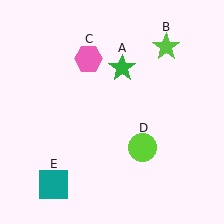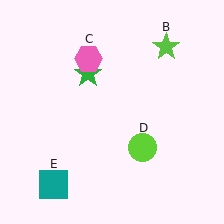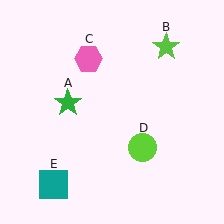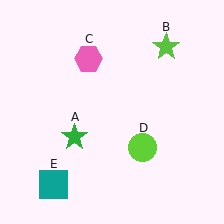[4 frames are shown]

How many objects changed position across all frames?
1 object changed position: green star (object A).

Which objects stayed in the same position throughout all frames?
Lime star (object B) and pink hexagon (object C) and lime circle (object D) and teal square (object E) remained stationary.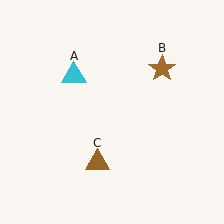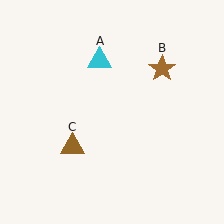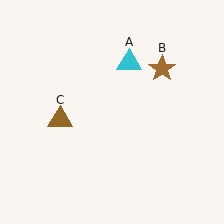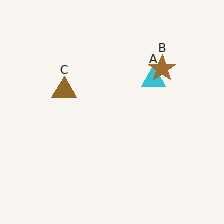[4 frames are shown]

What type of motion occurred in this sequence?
The cyan triangle (object A), brown triangle (object C) rotated clockwise around the center of the scene.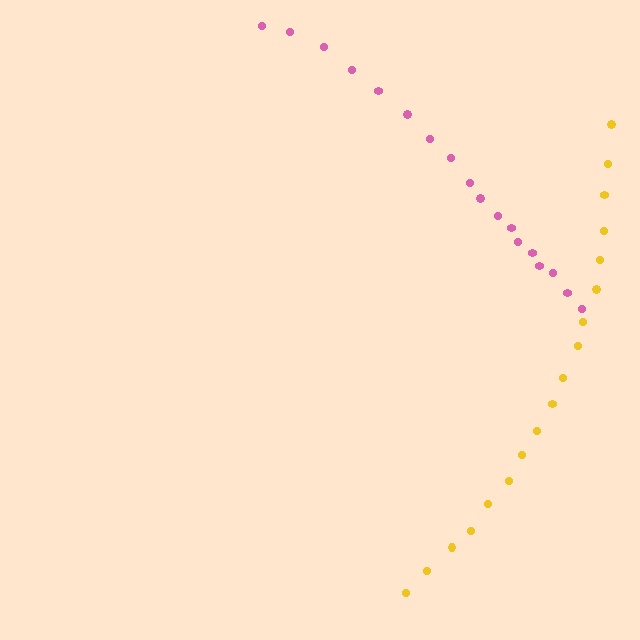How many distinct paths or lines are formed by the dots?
There are 2 distinct paths.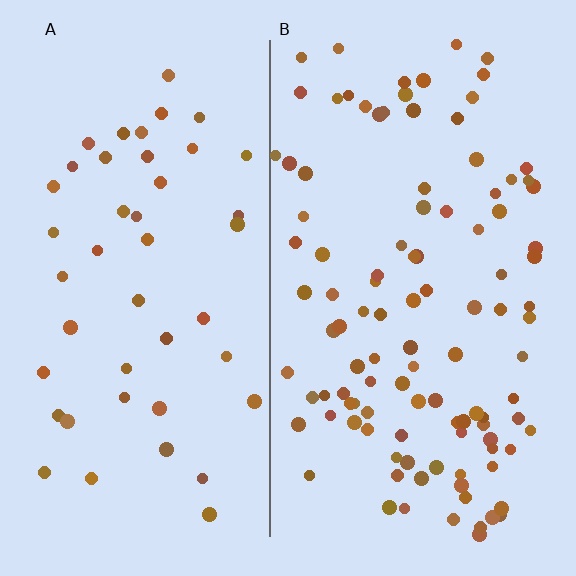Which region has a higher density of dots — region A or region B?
B (the right).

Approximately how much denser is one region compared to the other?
Approximately 2.4× — region B over region A.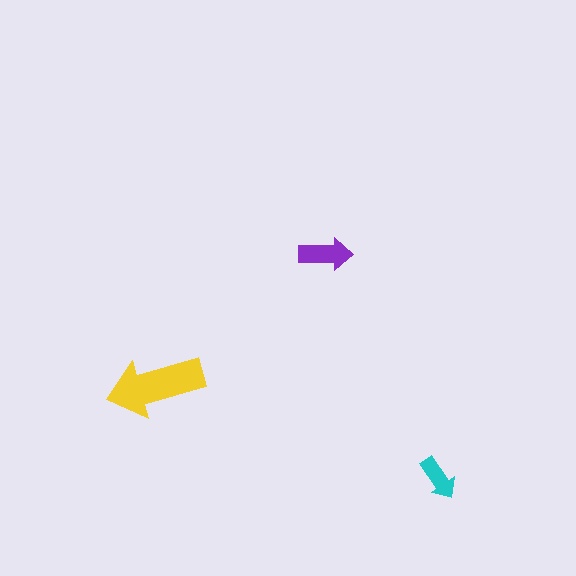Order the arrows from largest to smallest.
the yellow one, the purple one, the cyan one.